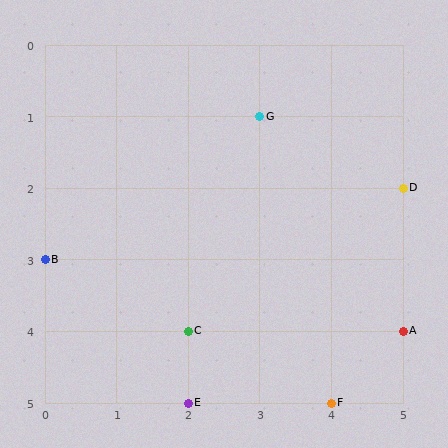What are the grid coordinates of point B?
Point B is at grid coordinates (0, 3).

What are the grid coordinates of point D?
Point D is at grid coordinates (5, 2).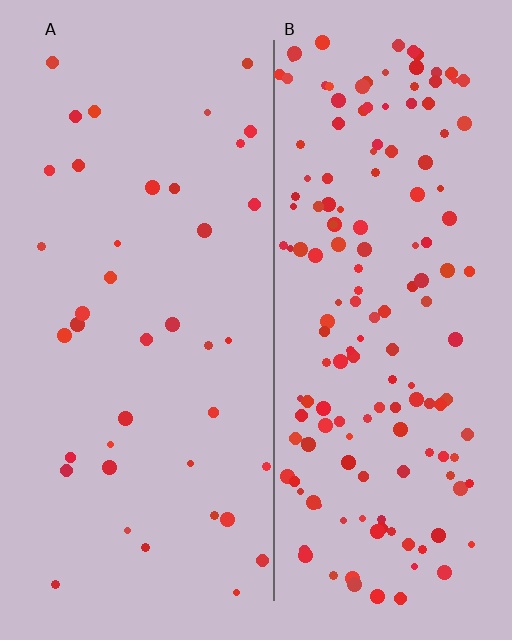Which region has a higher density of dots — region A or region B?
B (the right).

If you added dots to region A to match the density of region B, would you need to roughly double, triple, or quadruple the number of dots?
Approximately quadruple.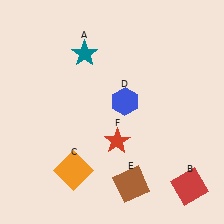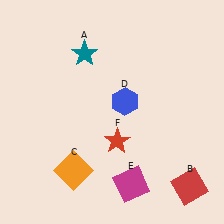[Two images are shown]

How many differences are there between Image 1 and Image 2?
There is 1 difference between the two images.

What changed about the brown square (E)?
In Image 1, E is brown. In Image 2, it changed to magenta.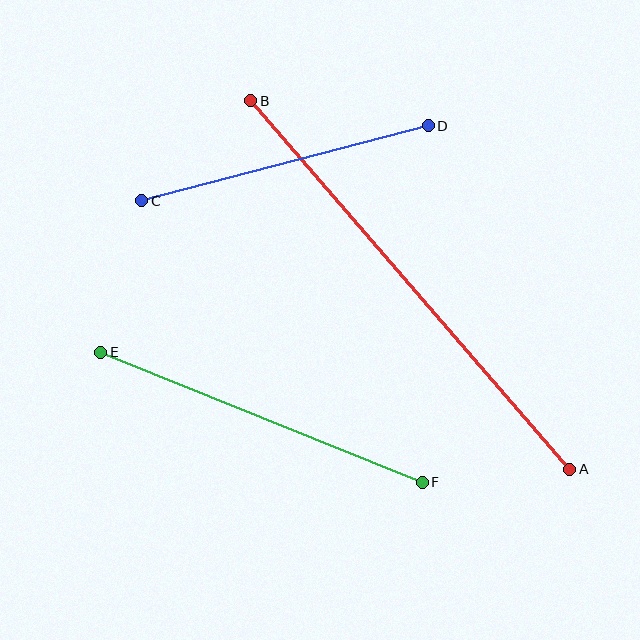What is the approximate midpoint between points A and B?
The midpoint is at approximately (410, 285) pixels.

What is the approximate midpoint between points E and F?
The midpoint is at approximately (262, 417) pixels.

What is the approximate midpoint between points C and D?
The midpoint is at approximately (285, 163) pixels.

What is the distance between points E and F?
The distance is approximately 347 pixels.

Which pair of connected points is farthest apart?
Points A and B are farthest apart.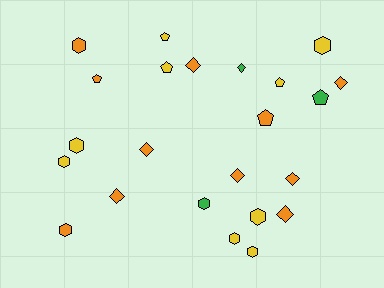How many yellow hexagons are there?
There are 6 yellow hexagons.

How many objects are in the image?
There are 23 objects.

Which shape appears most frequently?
Hexagon, with 9 objects.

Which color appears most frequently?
Orange, with 11 objects.